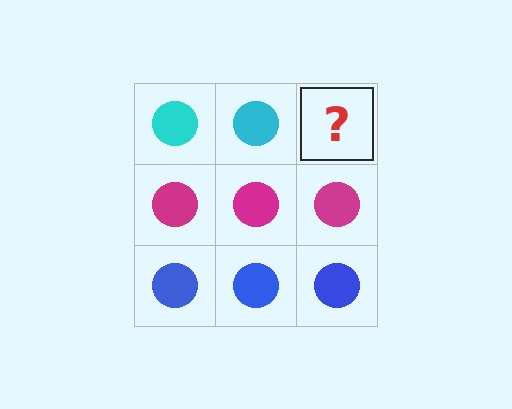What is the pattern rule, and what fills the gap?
The rule is that each row has a consistent color. The gap should be filled with a cyan circle.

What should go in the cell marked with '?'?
The missing cell should contain a cyan circle.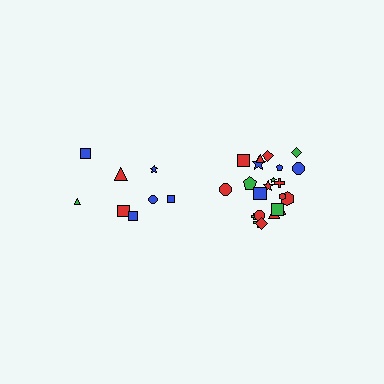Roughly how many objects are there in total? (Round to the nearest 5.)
Roughly 30 objects in total.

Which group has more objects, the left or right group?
The right group.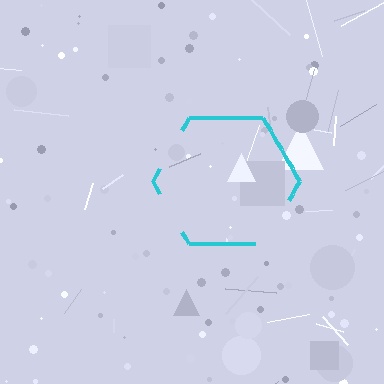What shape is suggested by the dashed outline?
The dashed outline suggests a hexagon.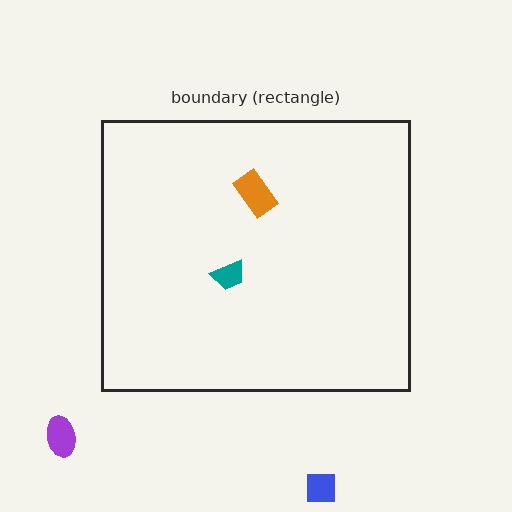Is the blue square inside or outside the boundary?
Outside.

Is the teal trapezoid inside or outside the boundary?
Inside.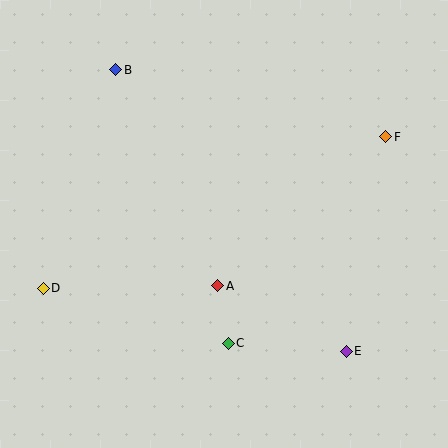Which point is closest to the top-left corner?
Point B is closest to the top-left corner.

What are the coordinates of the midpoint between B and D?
The midpoint between B and D is at (79, 179).